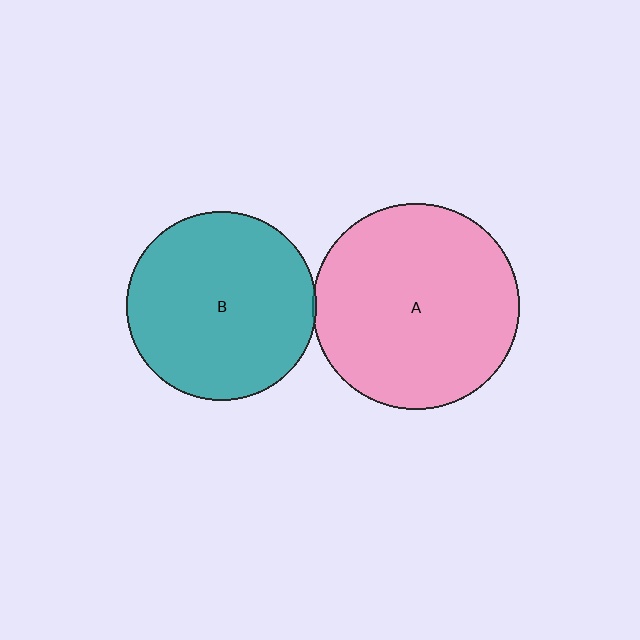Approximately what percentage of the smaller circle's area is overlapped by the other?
Approximately 5%.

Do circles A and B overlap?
Yes.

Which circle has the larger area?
Circle A (pink).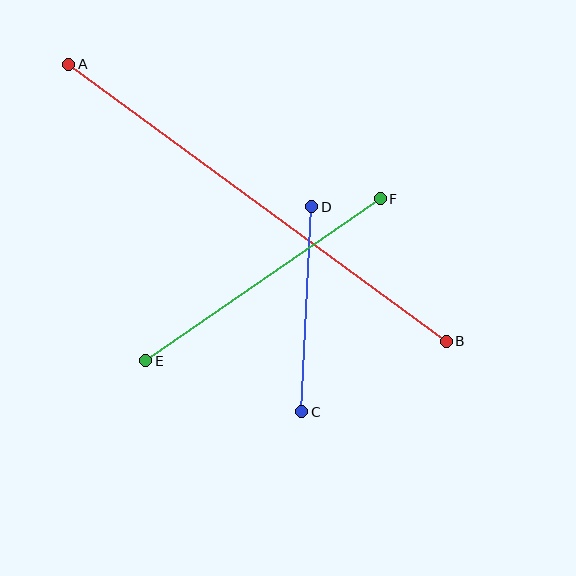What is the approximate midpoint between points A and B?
The midpoint is at approximately (257, 203) pixels.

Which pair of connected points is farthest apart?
Points A and B are farthest apart.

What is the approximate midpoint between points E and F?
The midpoint is at approximately (263, 280) pixels.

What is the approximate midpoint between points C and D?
The midpoint is at approximately (307, 309) pixels.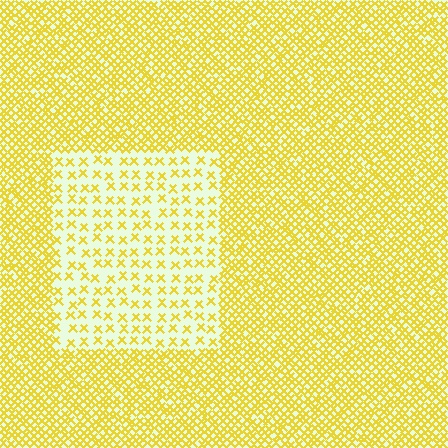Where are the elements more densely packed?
The elements are more densely packed outside the rectangle boundary.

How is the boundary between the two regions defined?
The boundary is defined by a change in element density (approximately 2.9x ratio). All elements are the same color, size, and shape.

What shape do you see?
I see a rectangle.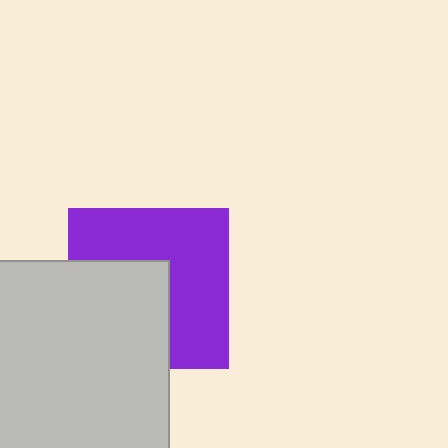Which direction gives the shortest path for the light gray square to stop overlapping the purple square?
Moving toward the lower-left gives the shortest separation.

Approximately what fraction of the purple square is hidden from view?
Roughly 43% of the purple square is hidden behind the light gray square.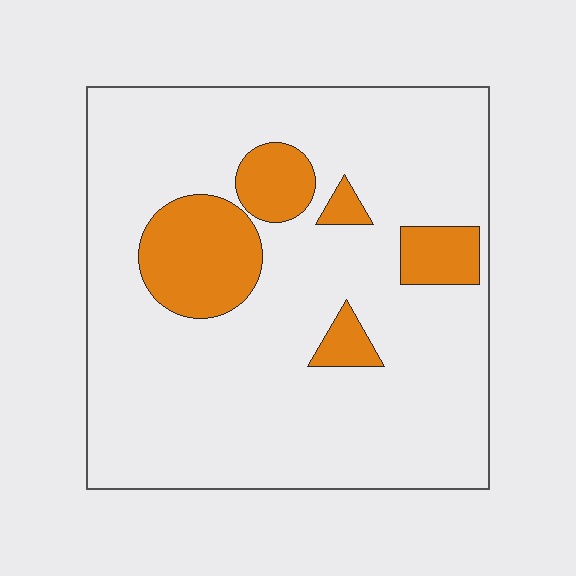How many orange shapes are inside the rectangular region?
5.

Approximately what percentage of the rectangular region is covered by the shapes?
Approximately 15%.